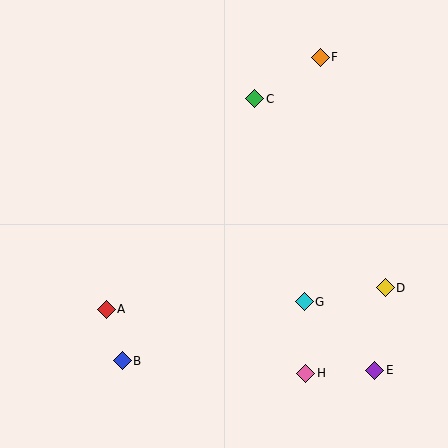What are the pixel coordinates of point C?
Point C is at (255, 99).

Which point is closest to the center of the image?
Point G at (304, 302) is closest to the center.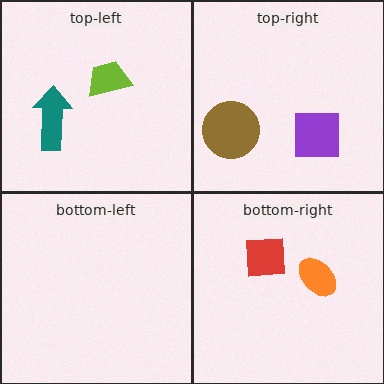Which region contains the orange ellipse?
The bottom-right region.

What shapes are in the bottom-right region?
The orange ellipse, the red square.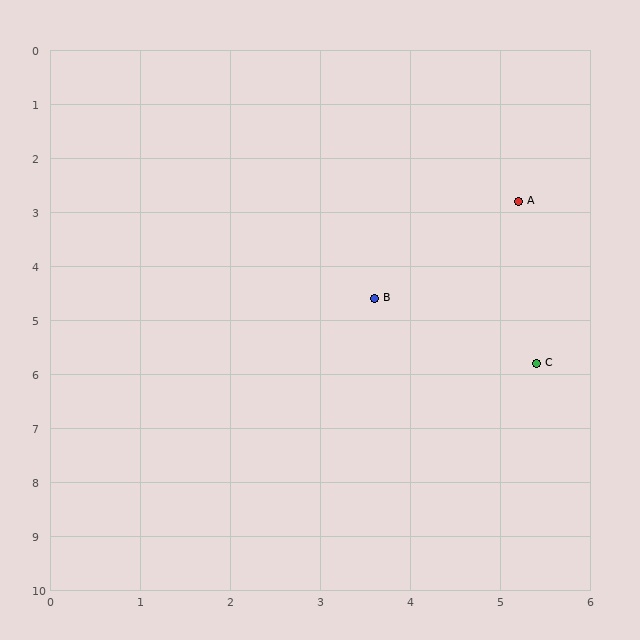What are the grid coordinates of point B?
Point B is at approximately (3.6, 4.6).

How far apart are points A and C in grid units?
Points A and C are about 3.0 grid units apart.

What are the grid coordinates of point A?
Point A is at approximately (5.2, 2.8).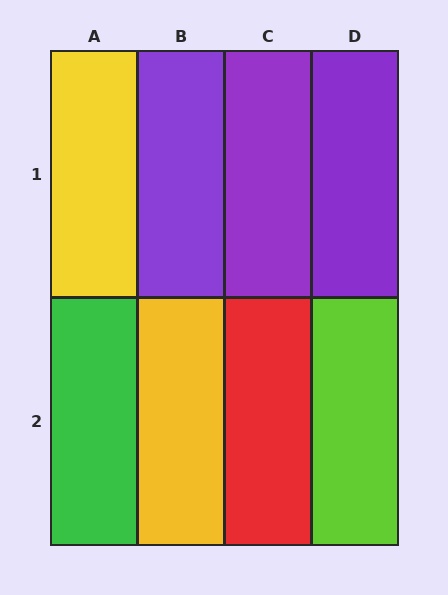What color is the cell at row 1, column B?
Purple.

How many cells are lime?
1 cell is lime.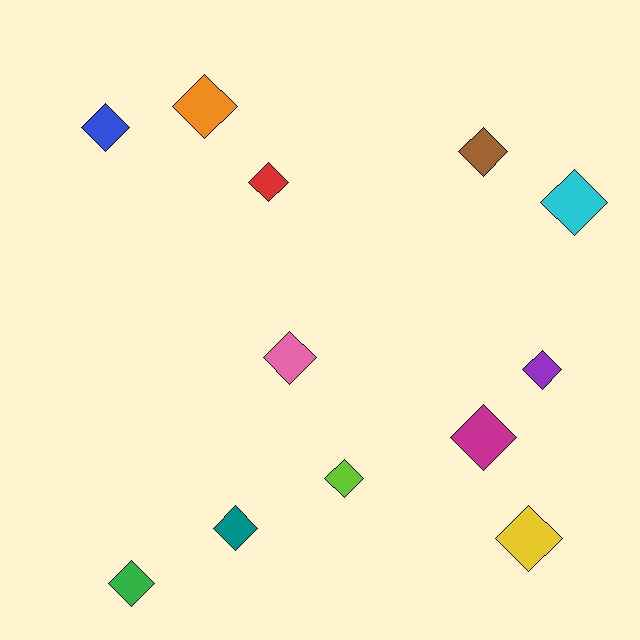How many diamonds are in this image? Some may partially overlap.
There are 12 diamonds.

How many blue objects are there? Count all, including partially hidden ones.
There is 1 blue object.